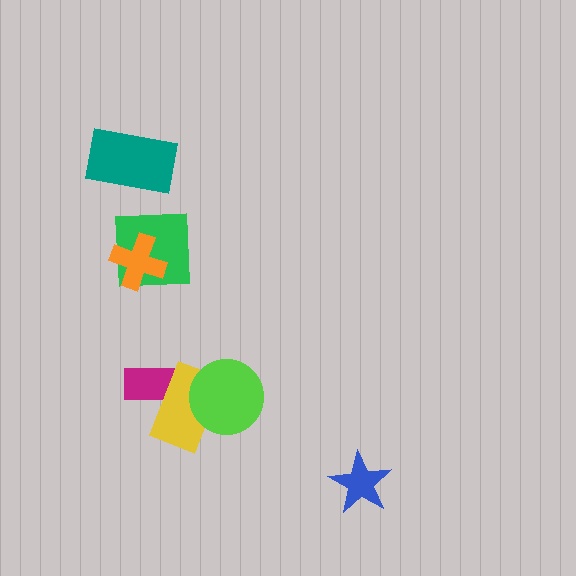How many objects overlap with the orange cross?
1 object overlaps with the orange cross.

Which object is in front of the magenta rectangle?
The yellow rectangle is in front of the magenta rectangle.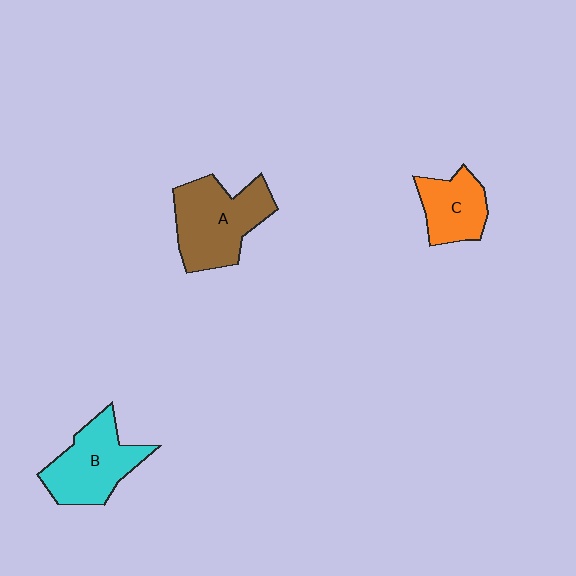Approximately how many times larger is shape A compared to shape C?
Approximately 1.6 times.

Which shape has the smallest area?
Shape C (orange).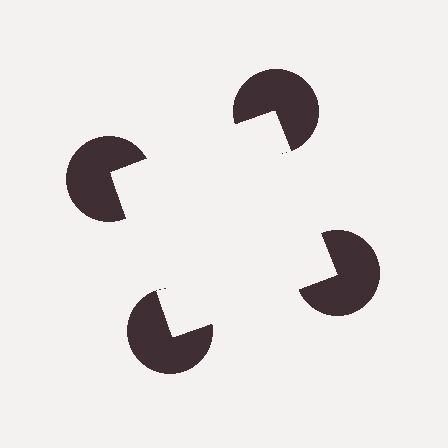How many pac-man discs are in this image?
There are 4 — one at each vertex of the illusory square.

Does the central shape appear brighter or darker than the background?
It typically appears slightly brighter than the background, even though no actual brightness change is drawn.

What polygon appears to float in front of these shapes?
An illusory square — its edges are inferred from the aligned wedge cuts in the pac-man discs, not physically drawn.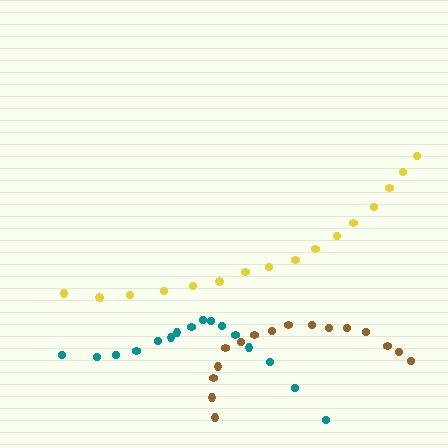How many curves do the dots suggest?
There are 3 distinct paths.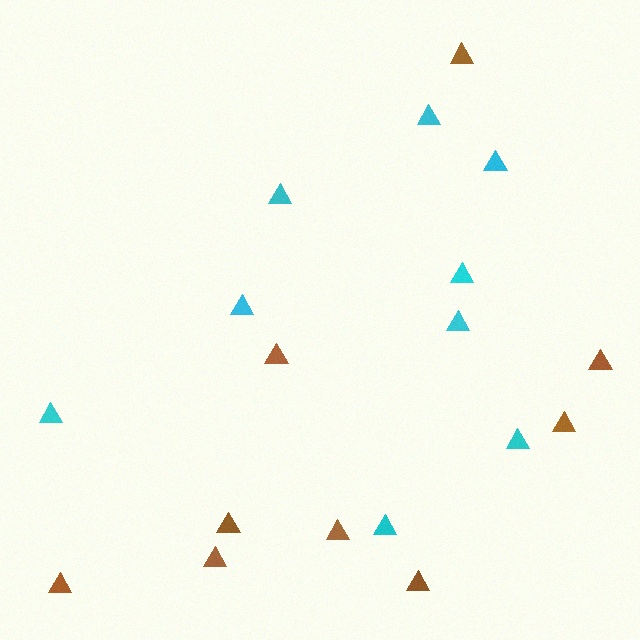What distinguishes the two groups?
There are 2 groups: one group of brown triangles (9) and one group of cyan triangles (9).